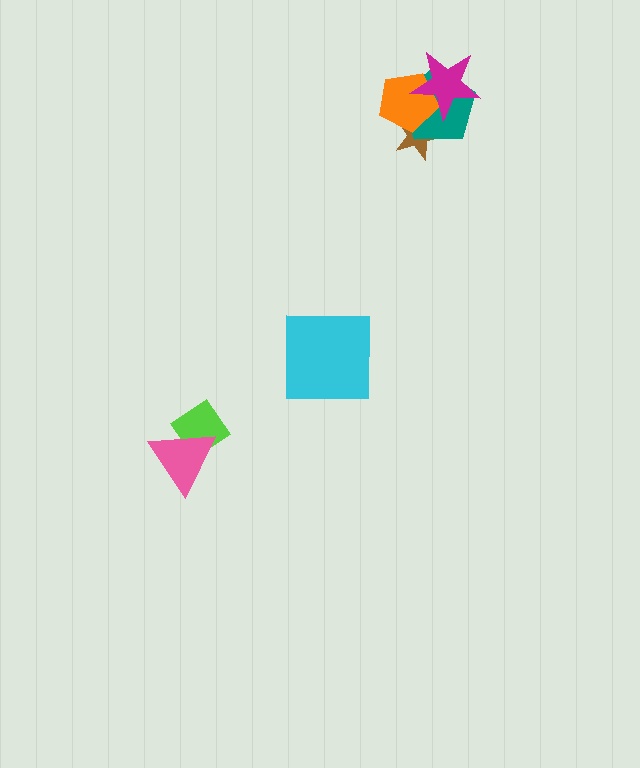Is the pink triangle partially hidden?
No, no other shape covers it.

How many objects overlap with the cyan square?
0 objects overlap with the cyan square.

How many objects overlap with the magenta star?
2 objects overlap with the magenta star.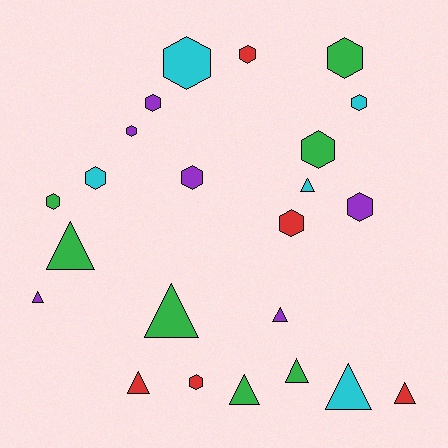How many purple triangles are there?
There are 2 purple triangles.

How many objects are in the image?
There are 23 objects.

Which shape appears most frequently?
Hexagon, with 13 objects.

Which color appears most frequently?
Green, with 7 objects.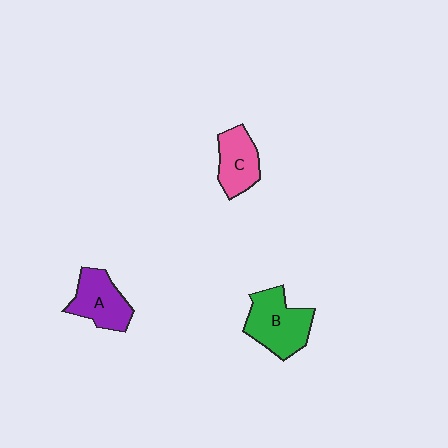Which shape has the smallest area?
Shape C (pink).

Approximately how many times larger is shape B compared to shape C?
Approximately 1.4 times.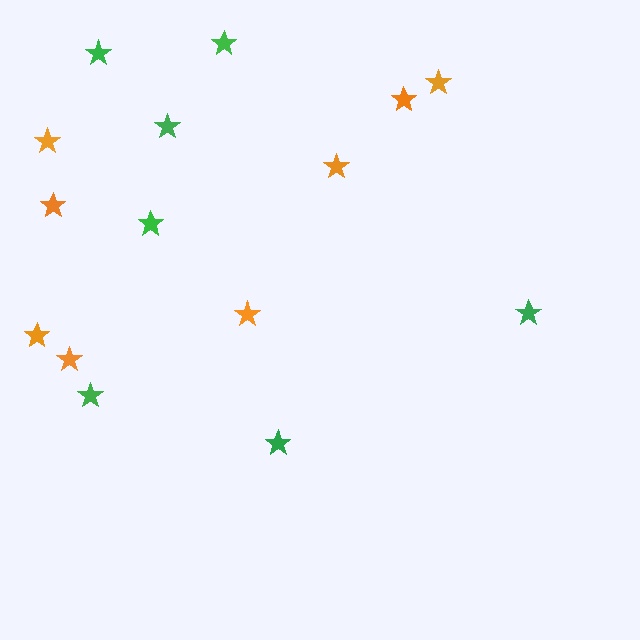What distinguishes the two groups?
There are 2 groups: one group of green stars (7) and one group of orange stars (8).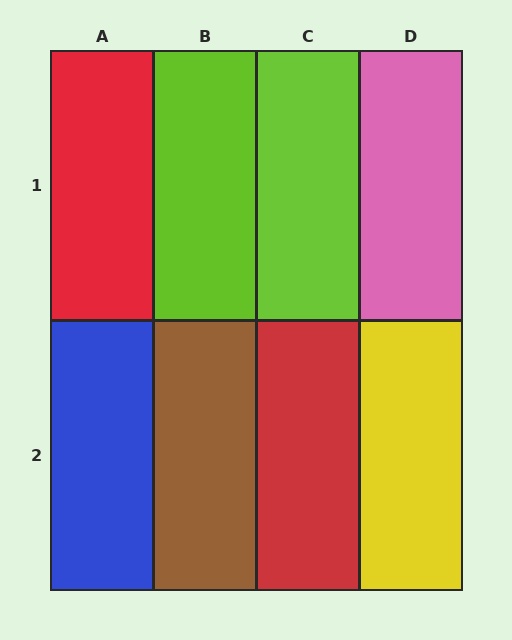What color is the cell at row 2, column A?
Blue.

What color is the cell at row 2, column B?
Brown.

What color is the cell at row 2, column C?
Red.